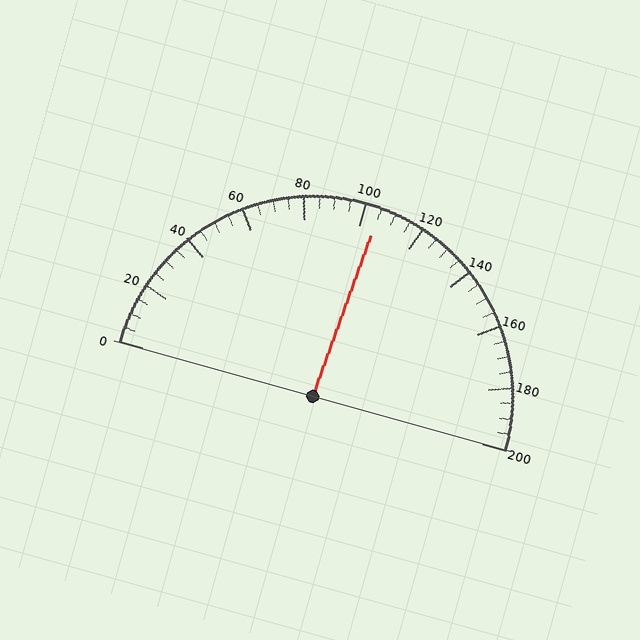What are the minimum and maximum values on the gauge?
The gauge ranges from 0 to 200.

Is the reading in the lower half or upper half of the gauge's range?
The reading is in the upper half of the range (0 to 200).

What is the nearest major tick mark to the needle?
The nearest major tick mark is 100.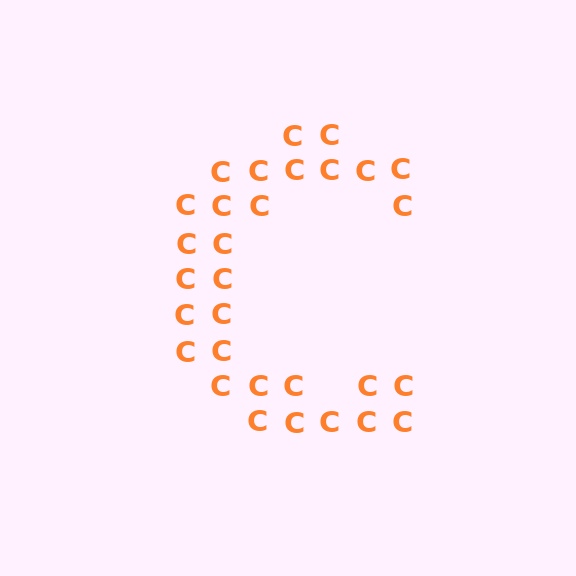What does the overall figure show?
The overall figure shows the letter C.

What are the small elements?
The small elements are letter C's.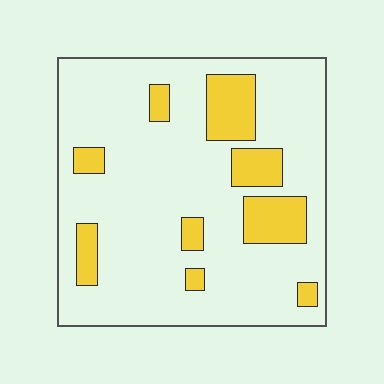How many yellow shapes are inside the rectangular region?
9.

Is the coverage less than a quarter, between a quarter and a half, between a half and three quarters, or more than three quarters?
Less than a quarter.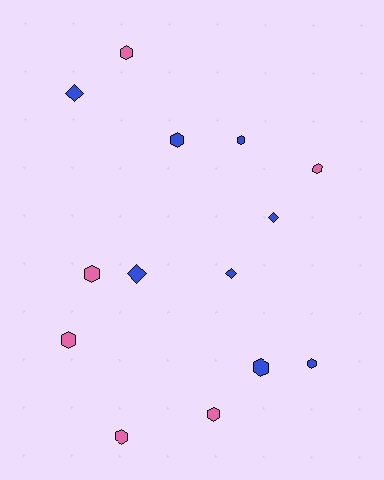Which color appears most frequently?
Blue, with 8 objects.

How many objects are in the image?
There are 14 objects.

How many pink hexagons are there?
There are 6 pink hexagons.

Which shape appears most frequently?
Hexagon, with 10 objects.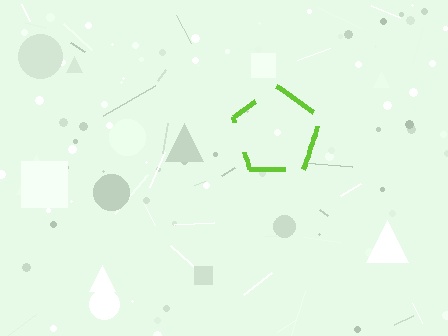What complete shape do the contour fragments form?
The contour fragments form a pentagon.